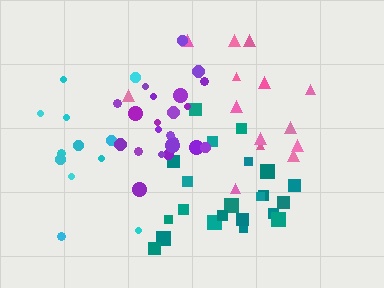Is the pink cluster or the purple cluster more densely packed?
Purple.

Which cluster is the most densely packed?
Purple.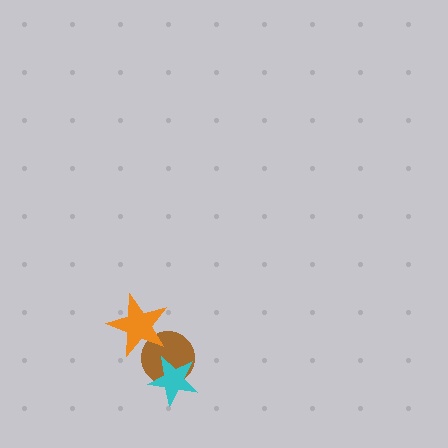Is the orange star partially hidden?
No, no other shape covers it.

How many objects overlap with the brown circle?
2 objects overlap with the brown circle.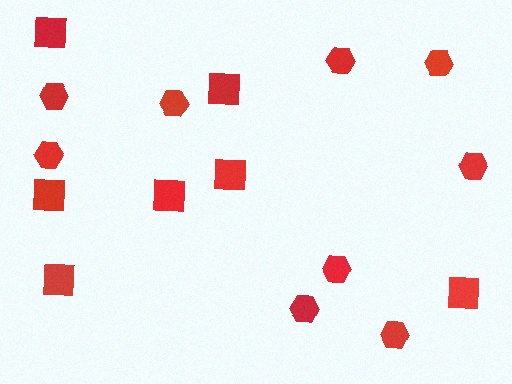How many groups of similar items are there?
There are 2 groups: one group of hexagons (9) and one group of squares (7).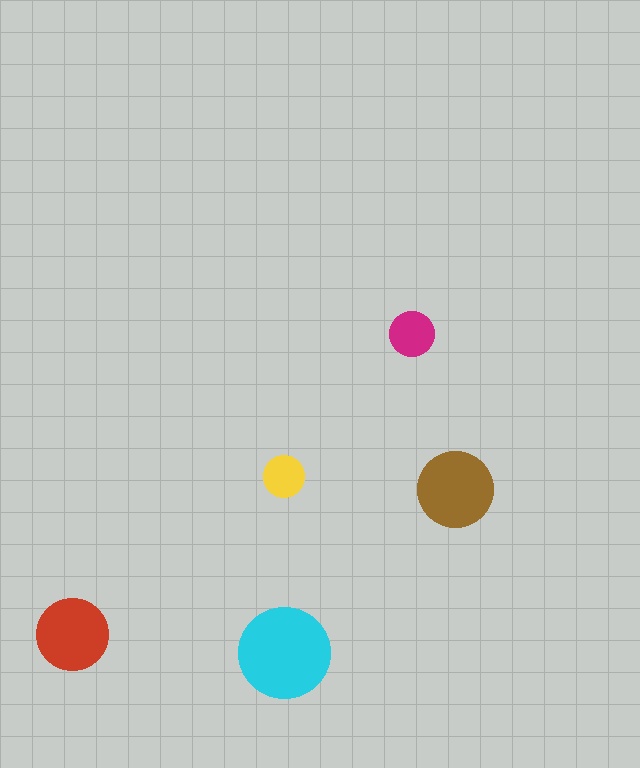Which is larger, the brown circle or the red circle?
The brown one.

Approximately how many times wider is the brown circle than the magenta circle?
About 1.5 times wider.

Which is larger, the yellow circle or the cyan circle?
The cyan one.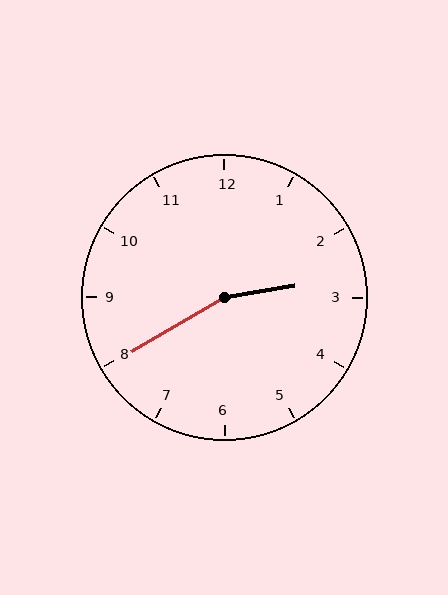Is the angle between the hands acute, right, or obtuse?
It is obtuse.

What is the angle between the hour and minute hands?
Approximately 160 degrees.